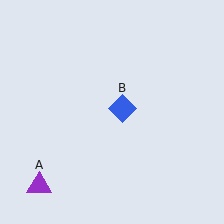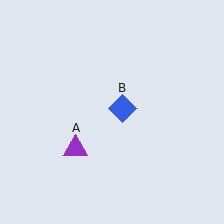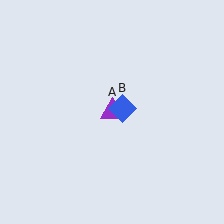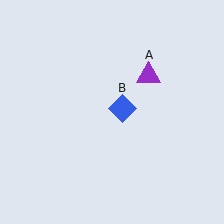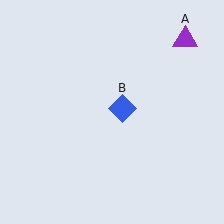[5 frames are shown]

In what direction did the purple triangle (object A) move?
The purple triangle (object A) moved up and to the right.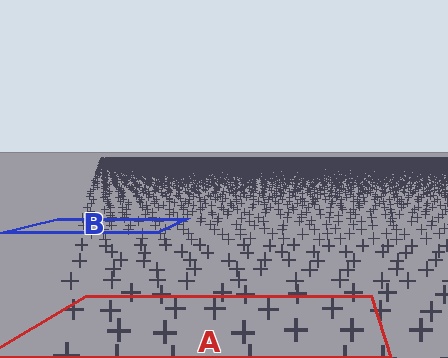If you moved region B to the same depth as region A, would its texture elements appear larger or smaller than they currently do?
They would appear larger. At a closer depth, the same texture elements are projected at a bigger on-screen size.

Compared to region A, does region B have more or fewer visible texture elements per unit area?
Region B has more texture elements per unit area — they are packed more densely because it is farther away.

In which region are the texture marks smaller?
The texture marks are smaller in region B, because it is farther away.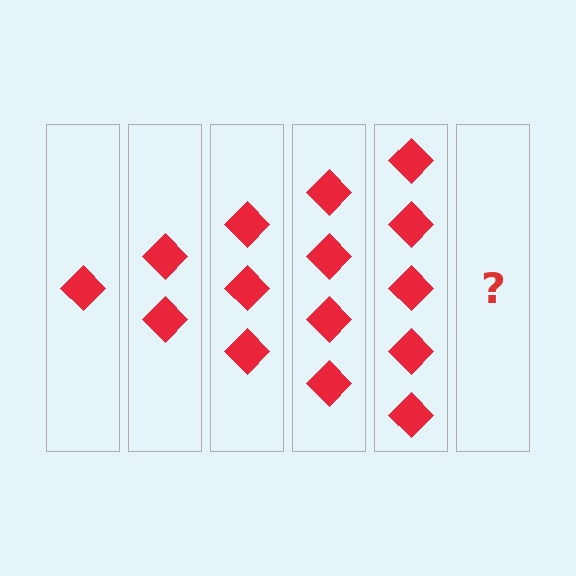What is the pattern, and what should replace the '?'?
The pattern is that each step adds one more diamond. The '?' should be 6 diamonds.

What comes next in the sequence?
The next element should be 6 diamonds.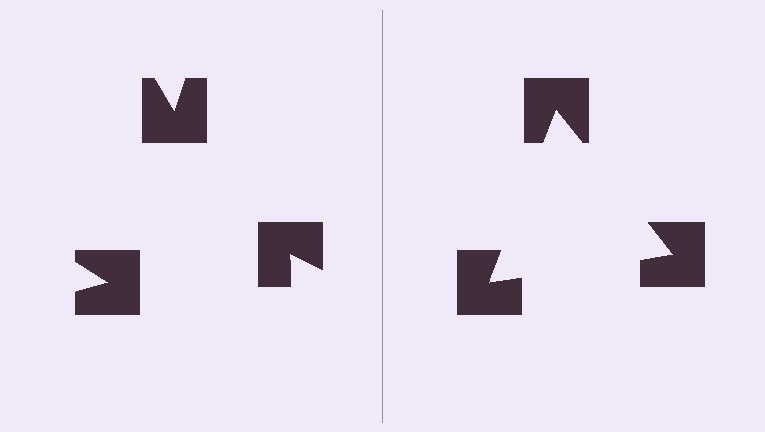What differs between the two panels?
The notched squares are positioned identically on both sides; only the wedge orientations differ. On the right they align to a triangle; on the left they are misaligned.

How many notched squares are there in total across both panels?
6 — 3 on each side.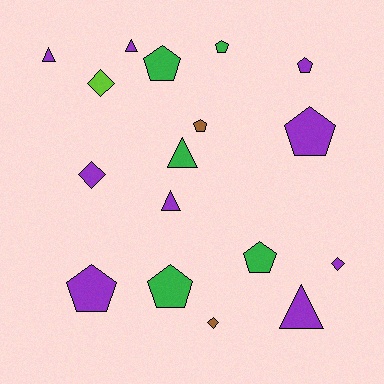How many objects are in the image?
There are 17 objects.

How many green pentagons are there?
There are 4 green pentagons.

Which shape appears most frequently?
Pentagon, with 8 objects.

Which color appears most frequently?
Purple, with 9 objects.